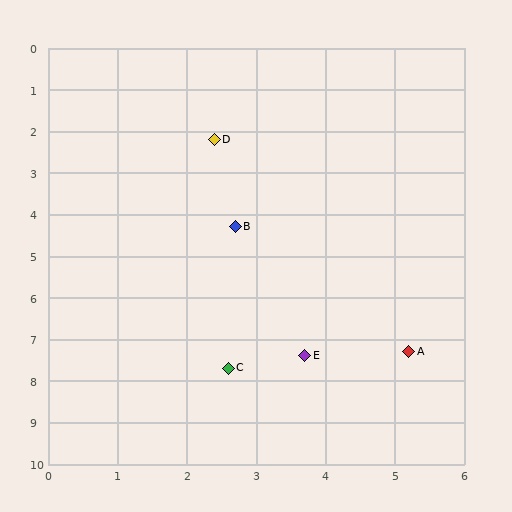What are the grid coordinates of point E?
Point E is at approximately (3.7, 7.4).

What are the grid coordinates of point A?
Point A is at approximately (5.2, 7.3).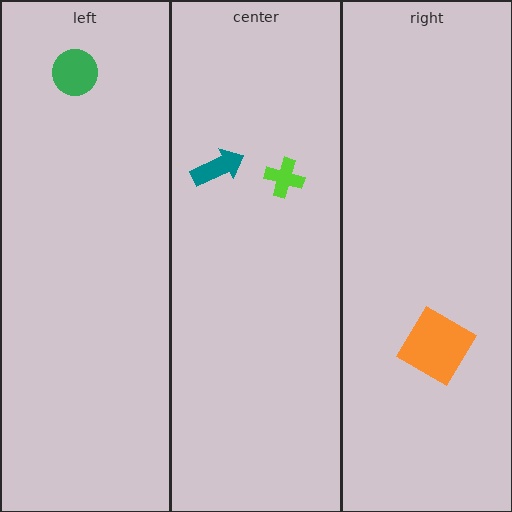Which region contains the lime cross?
The center region.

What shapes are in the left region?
The green circle.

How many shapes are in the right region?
1.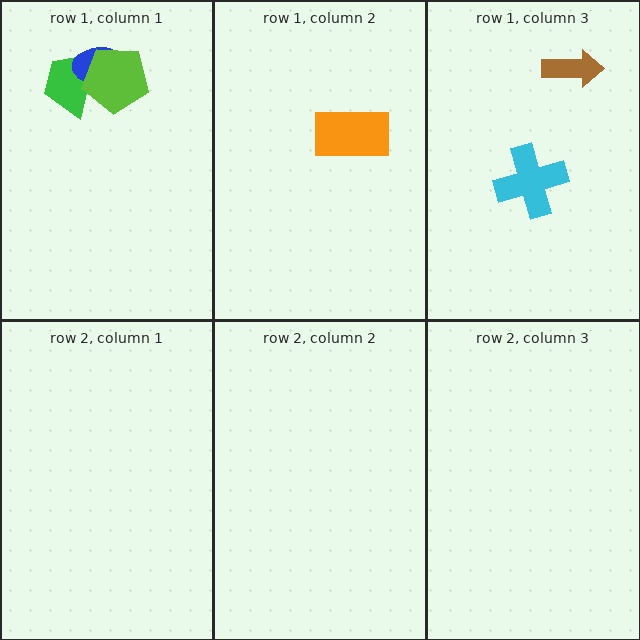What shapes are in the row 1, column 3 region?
The cyan cross, the brown arrow.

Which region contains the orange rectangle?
The row 1, column 2 region.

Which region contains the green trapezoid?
The row 1, column 1 region.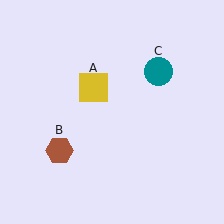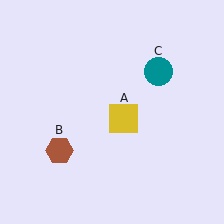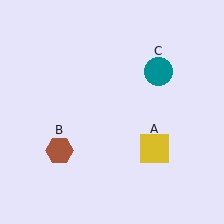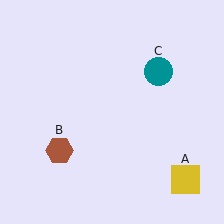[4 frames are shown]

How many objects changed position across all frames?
1 object changed position: yellow square (object A).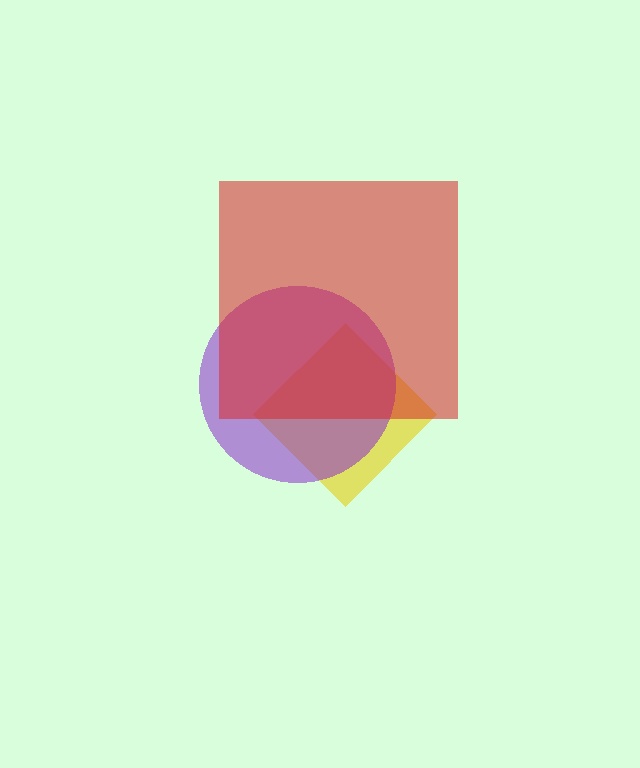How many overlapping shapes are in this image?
There are 3 overlapping shapes in the image.